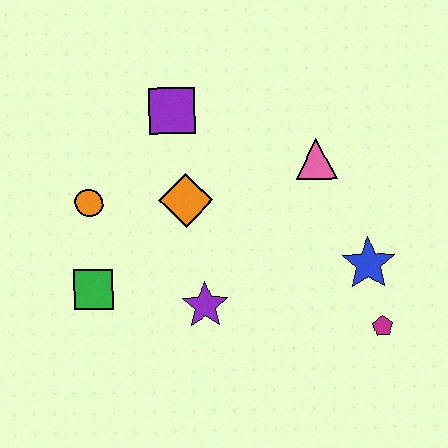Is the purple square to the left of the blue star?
Yes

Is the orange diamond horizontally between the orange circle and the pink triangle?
Yes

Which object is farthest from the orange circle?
The magenta pentagon is farthest from the orange circle.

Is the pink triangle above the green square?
Yes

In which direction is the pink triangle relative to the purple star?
The pink triangle is above the purple star.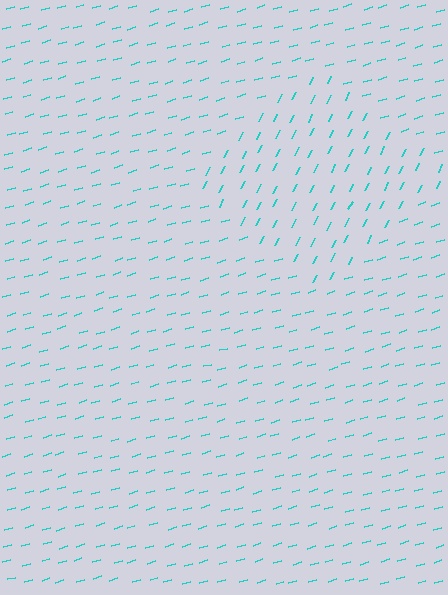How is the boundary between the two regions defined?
The boundary is defined purely by a change in line orientation (approximately 45 degrees difference). All lines are the same color and thickness.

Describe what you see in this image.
The image is filled with small cyan line segments. A diamond region in the image has lines oriented differently from the surrounding lines, creating a visible texture boundary.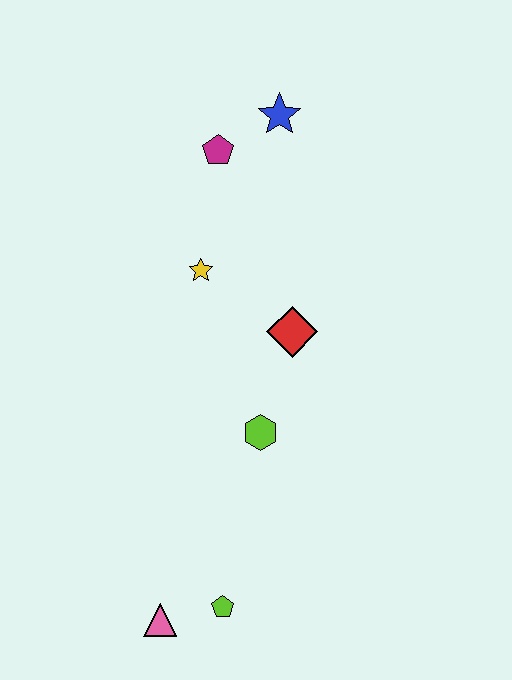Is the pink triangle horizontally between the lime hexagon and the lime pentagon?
No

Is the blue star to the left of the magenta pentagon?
No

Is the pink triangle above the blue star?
No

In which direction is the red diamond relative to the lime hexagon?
The red diamond is above the lime hexagon.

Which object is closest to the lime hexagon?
The red diamond is closest to the lime hexagon.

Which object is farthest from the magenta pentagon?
The pink triangle is farthest from the magenta pentagon.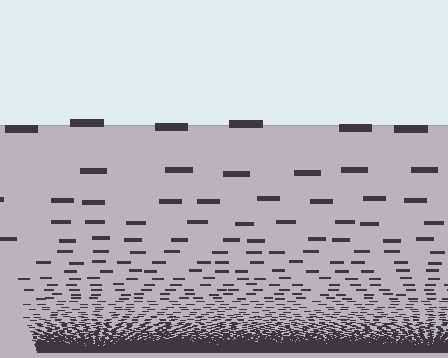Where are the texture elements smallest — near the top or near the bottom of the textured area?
Near the bottom.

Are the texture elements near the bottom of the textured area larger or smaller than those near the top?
Smaller. The gradient is inverted — elements near the bottom are smaller and denser.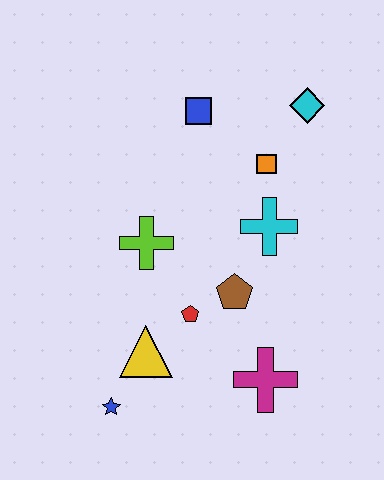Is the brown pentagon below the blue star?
No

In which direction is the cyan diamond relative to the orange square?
The cyan diamond is above the orange square.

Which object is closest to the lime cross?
The red pentagon is closest to the lime cross.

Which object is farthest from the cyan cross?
The blue star is farthest from the cyan cross.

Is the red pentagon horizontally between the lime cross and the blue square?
Yes